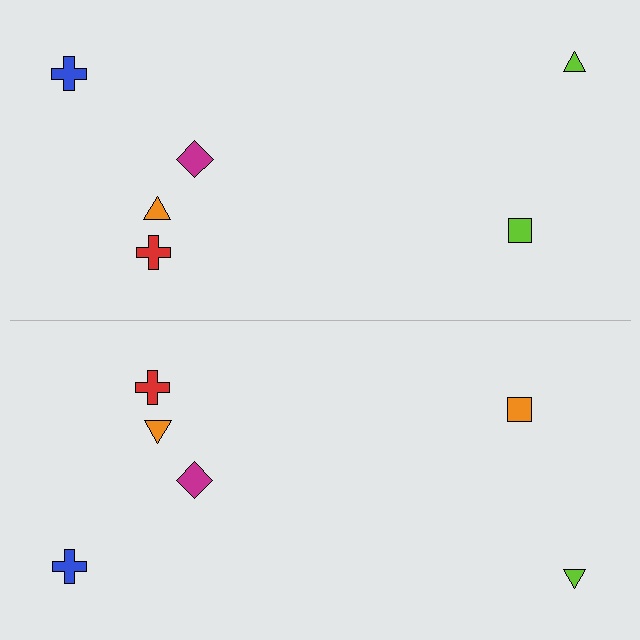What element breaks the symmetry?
The orange square on the bottom side breaks the symmetry — its mirror counterpart is lime.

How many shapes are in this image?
There are 12 shapes in this image.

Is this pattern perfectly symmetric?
No, the pattern is not perfectly symmetric. The orange square on the bottom side breaks the symmetry — its mirror counterpart is lime.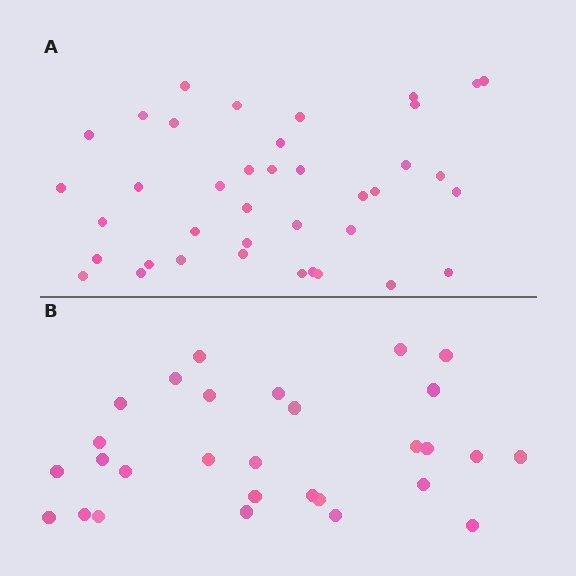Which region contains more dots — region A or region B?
Region A (the top region) has more dots.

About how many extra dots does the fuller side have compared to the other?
Region A has roughly 10 or so more dots than region B.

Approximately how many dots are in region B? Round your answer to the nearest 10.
About 30 dots. (The exact count is 29, which rounds to 30.)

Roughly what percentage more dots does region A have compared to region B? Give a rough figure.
About 35% more.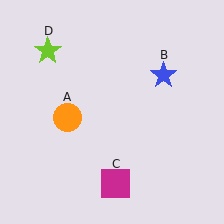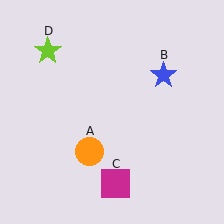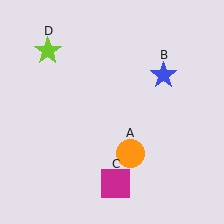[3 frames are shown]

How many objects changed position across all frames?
1 object changed position: orange circle (object A).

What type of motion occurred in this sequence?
The orange circle (object A) rotated counterclockwise around the center of the scene.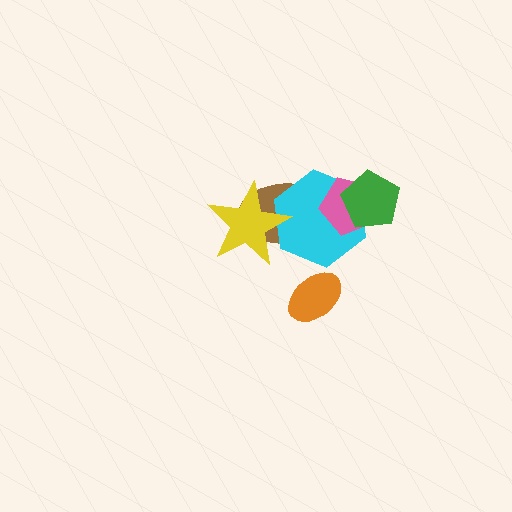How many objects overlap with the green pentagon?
2 objects overlap with the green pentagon.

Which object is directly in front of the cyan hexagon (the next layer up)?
The pink pentagon is directly in front of the cyan hexagon.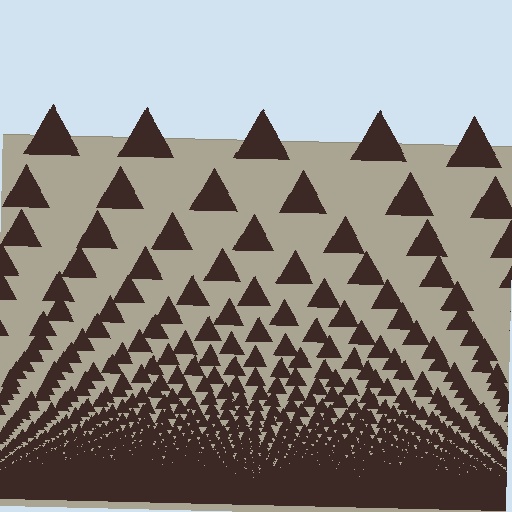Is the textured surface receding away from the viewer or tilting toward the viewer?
The surface appears to tilt toward the viewer. Texture elements get larger and sparser toward the top.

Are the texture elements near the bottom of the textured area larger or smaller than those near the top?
Smaller. The gradient is inverted — elements near the bottom are smaller and denser.